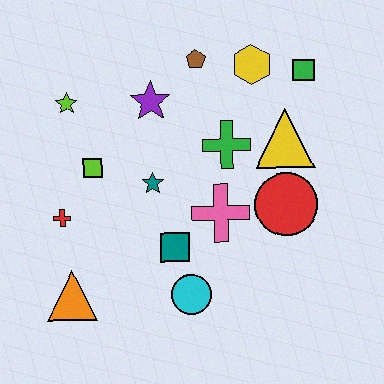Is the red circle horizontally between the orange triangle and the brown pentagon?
No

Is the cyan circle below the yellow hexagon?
Yes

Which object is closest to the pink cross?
The teal square is closest to the pink cross.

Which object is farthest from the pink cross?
The lime star is farthest from the pink cross.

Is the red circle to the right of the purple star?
Yes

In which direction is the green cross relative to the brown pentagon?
The green cross is below the brown pentagon.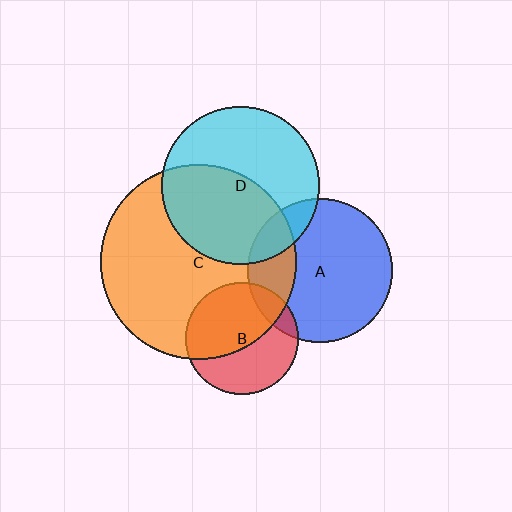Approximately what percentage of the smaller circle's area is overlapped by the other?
Approximately 50%.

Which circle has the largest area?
Circle C (orange).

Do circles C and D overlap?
Yes.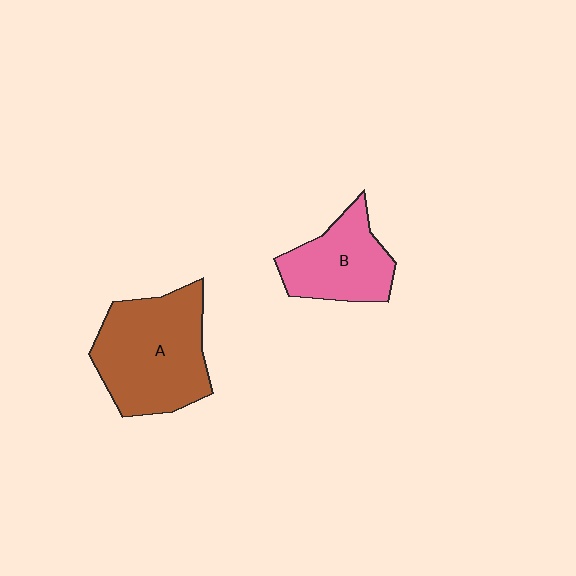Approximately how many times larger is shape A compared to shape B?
Approximately 1.5 times.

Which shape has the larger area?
Shape A (brown).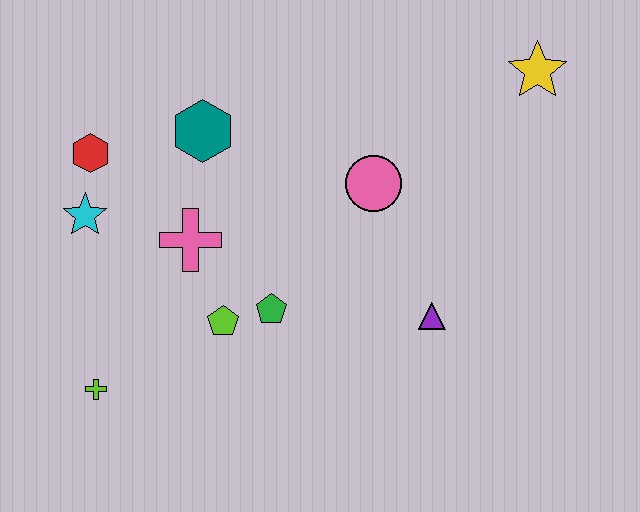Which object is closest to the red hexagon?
The cyan star is closest to the red hexagon.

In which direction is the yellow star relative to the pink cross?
The yellow star is to the right of the pink cross.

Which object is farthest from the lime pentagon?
The yellow star is farthest from the lime pentagon.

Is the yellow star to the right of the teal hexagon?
Yes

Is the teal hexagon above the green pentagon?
Yes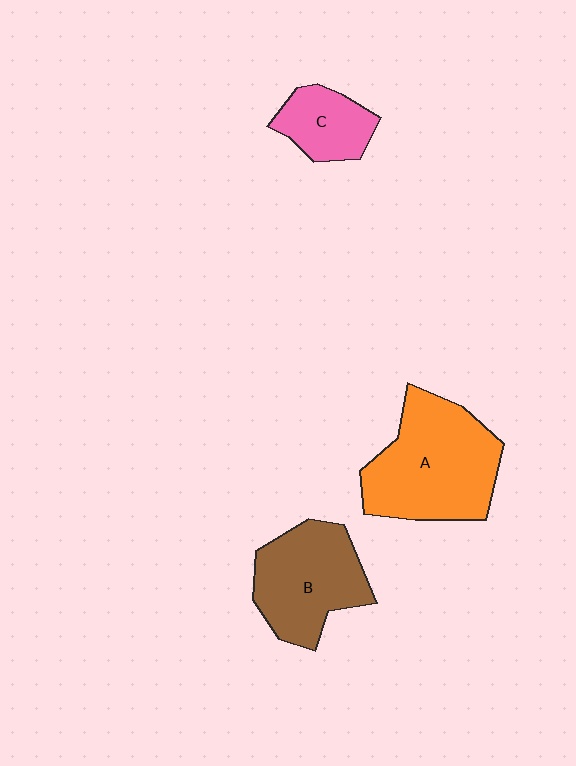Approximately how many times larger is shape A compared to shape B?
Approximately 1.3 times.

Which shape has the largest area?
Shape A (orange).